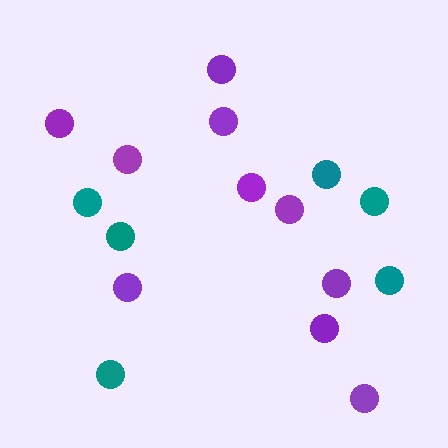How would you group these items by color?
There are 2 groups: one group of teal circles (6) and one group of purple circles (10).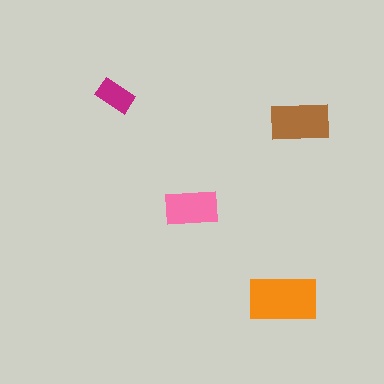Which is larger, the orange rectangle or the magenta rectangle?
The orange one.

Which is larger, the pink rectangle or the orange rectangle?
The orange one.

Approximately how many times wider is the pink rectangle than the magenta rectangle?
About 1.5 times wider.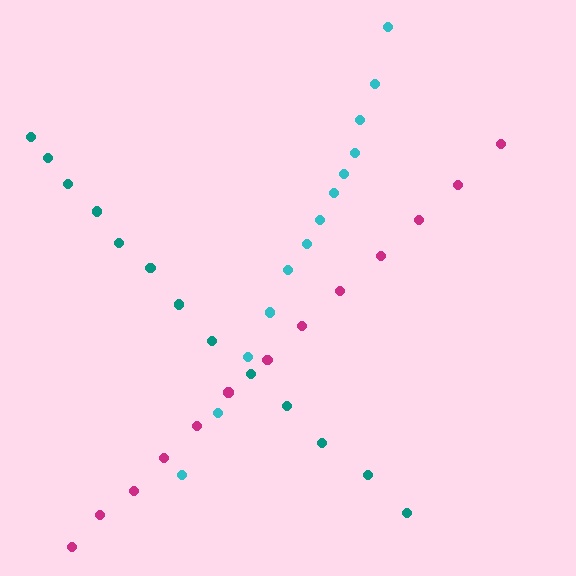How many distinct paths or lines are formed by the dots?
There are 3 distinct paths.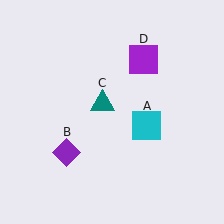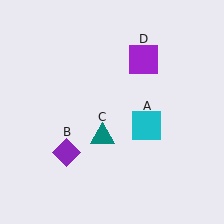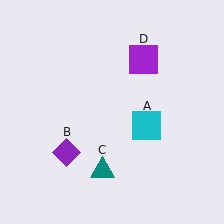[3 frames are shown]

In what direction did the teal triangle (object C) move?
The teal triangle (object C) moved down.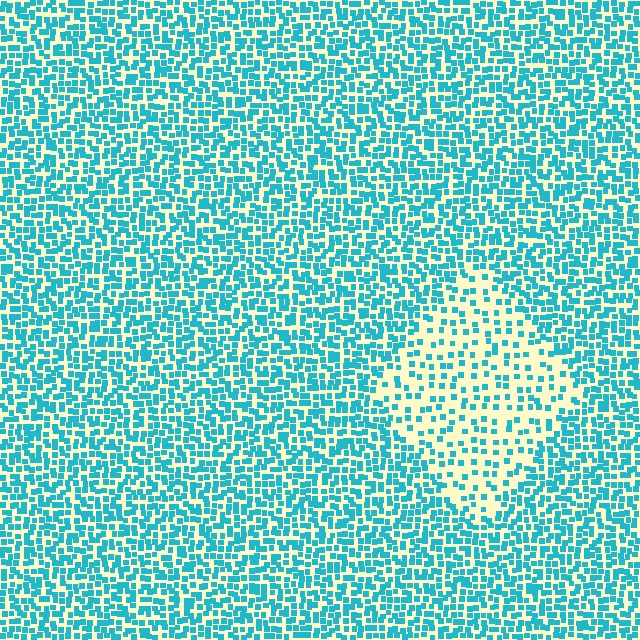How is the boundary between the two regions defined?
The boundary is defined by a change in element density (approximately 2.3x ratio). All elements are the same color, size, and shape.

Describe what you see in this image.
The image contains small cyan elements arranged at two different densities. A diamond-shaped region is visible where the elements are less densely packed than the surrounding area.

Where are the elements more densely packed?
The elements are more densely packed outside the diamond boundary.